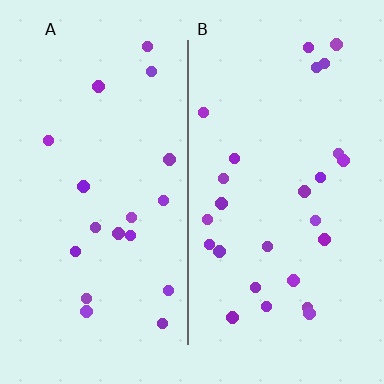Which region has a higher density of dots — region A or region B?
B (the right).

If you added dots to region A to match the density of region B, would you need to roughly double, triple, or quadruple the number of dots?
Approximately double.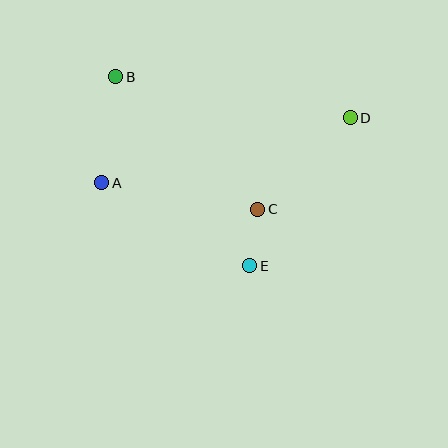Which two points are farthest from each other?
Points A and D are farthest from each other.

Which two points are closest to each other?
Points C and E are closest to each other.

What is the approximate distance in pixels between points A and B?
The distance between A and B is approximately 107 pixels.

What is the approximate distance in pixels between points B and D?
The distance between B and D is approximately 238 pixels.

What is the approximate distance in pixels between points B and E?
The distance between B and E is approximately 232 pixels.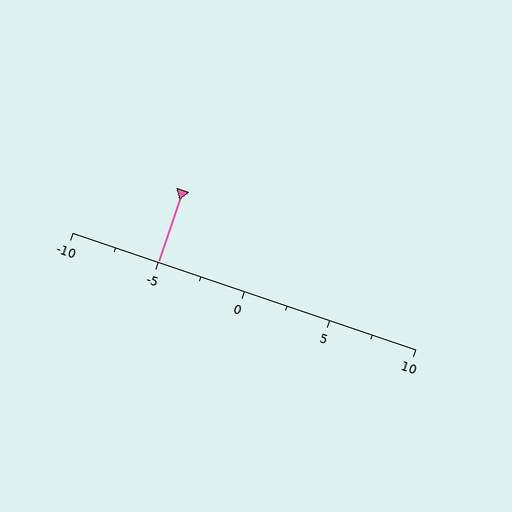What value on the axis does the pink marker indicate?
The marker indicates approximately -5.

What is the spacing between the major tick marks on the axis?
The major ticks are spaced 5 apart.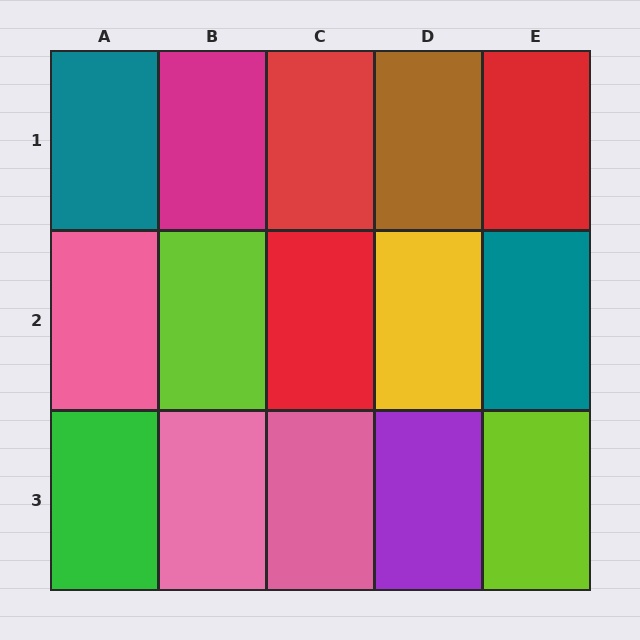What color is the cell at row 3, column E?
Lime.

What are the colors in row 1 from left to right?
Teal, magenta, red, brown, red.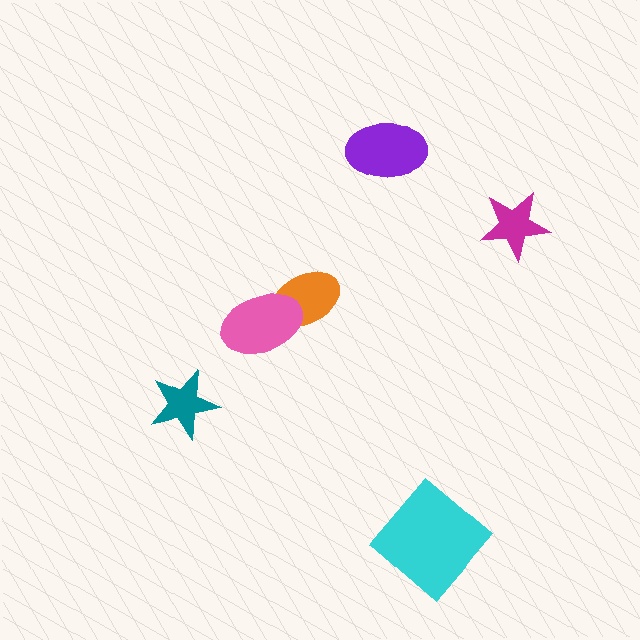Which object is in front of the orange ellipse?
The pink ellipse is in front of the orange ellipse.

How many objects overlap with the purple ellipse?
0 objects overlap with the purple ellipse.